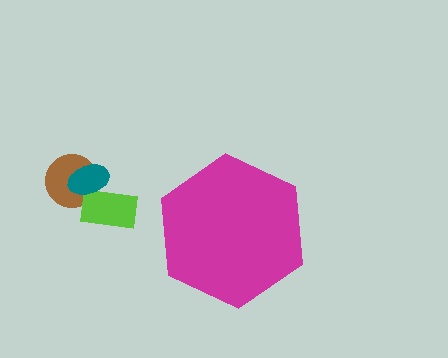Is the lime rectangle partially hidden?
No, the lime rectangle is fully visible.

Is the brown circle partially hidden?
No, the brown circle is fully visible.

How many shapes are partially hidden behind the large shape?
0 shapes are partially hidden.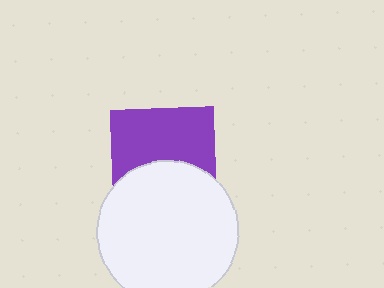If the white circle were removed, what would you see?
You would see the complete purple square.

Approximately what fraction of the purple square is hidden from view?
Roughly 44% of the purple square is hidden behind the white circle.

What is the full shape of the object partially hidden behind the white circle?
The partially hidden object is a purple square.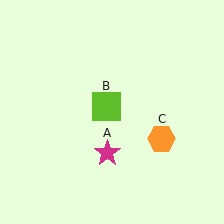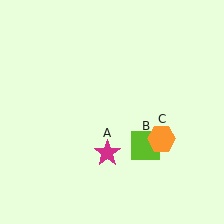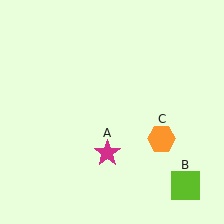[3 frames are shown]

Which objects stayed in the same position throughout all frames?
Magenta star (object A) and orange hexagon (object C) remained stationary.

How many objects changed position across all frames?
1 object changed position: lime square (object B).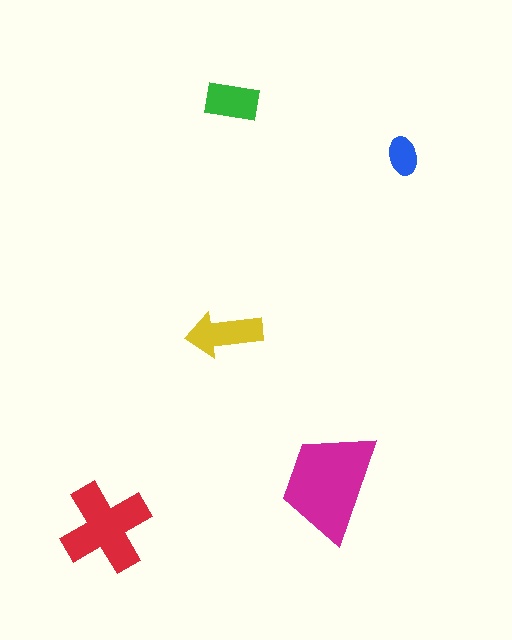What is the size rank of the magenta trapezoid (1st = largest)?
1st.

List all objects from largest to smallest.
The magenta trapezoid, the red cross, the yellow arrow, the green rectangle, the blue ellipse.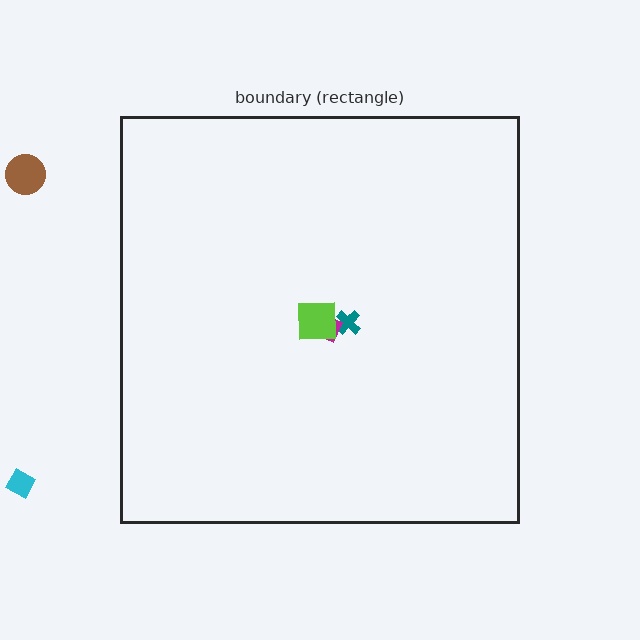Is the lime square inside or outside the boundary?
Inside.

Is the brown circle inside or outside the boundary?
Outside.